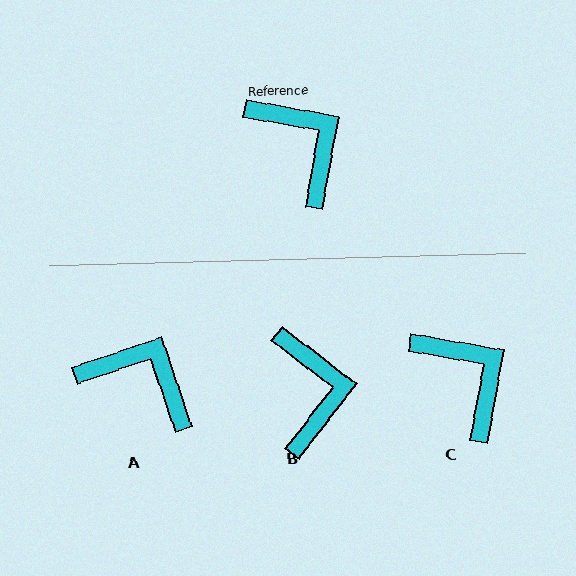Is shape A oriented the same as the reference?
No, it is off by about 29 degrees.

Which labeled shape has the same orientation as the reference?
C.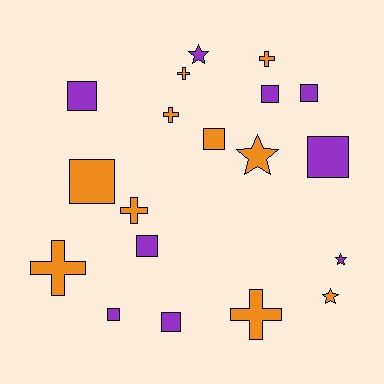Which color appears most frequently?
Orange, with 10 objects.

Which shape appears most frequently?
Square, with 9 objects.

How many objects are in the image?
There are 19 objects.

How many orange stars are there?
There are 2 orange stars.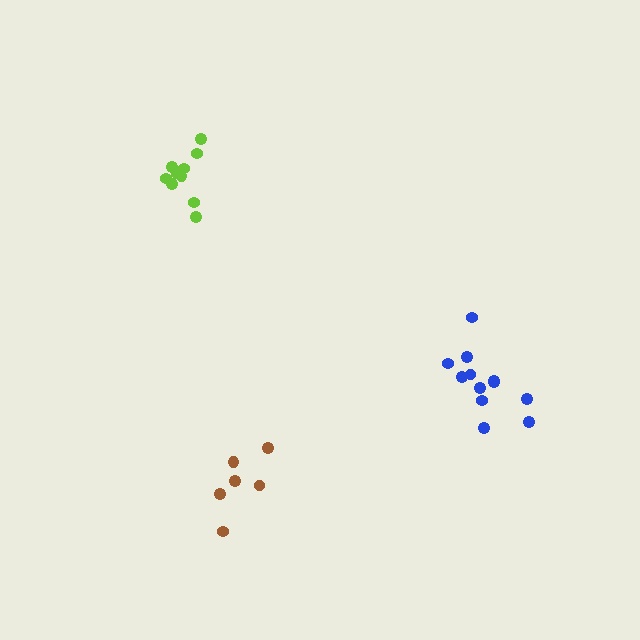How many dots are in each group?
Group 1: 12 dots, Group 2: 6 dots, Group 3: 10 dots (28 total).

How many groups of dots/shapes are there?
There are 3 groups.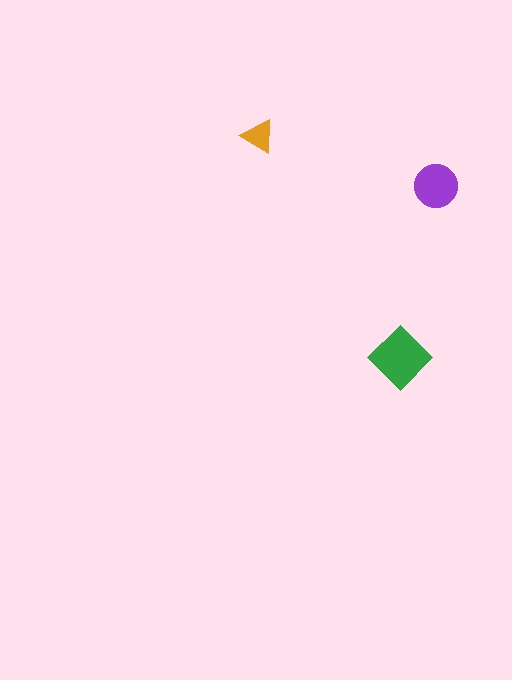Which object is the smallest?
The orange triangle.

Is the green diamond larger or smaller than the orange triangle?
Larger.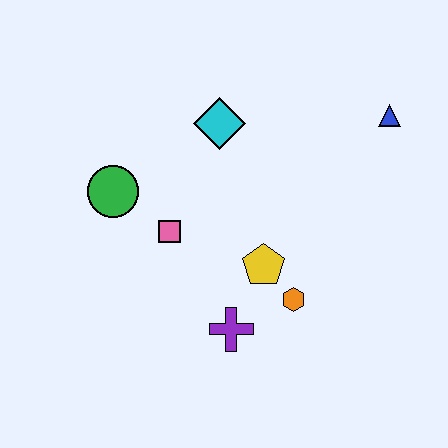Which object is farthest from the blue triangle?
The green circle is farthest from the blue triangle.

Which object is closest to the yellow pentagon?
The orange hexagon is closest to the yellow pentagon.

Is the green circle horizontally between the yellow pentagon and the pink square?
No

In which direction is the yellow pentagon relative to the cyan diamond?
The yellow pentagon is below the cyan diamond.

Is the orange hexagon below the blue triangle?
Yes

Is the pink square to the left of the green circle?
No